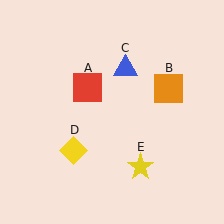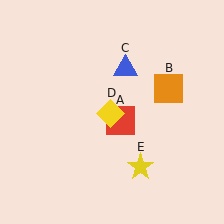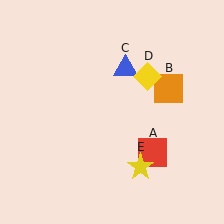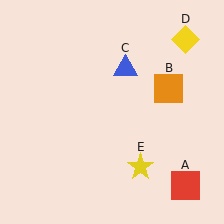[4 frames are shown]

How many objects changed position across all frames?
2 objects changed position: red square (object A), yellow diamond (object D).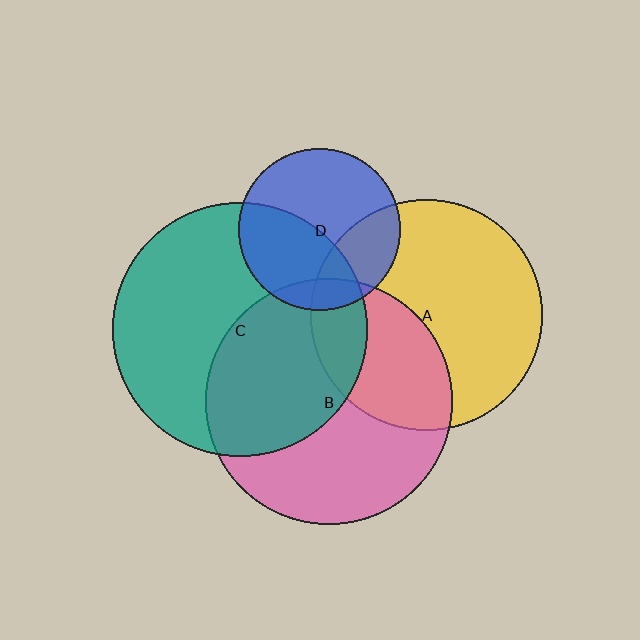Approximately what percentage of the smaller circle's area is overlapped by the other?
Approximately 10%.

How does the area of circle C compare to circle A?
Approximately 1.2 times.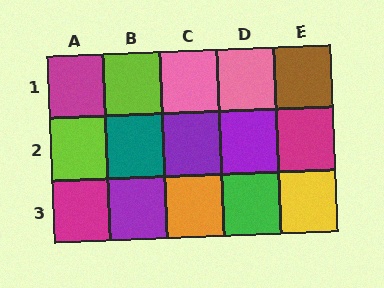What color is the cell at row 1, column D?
Pink.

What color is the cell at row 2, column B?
Teal.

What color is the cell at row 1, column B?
Lime.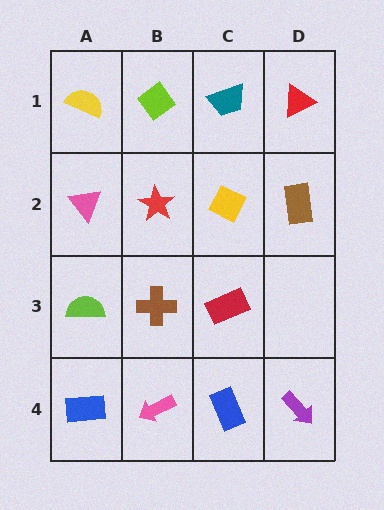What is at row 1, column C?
A teal trapezoid.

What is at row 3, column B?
A brown cross.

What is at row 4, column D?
A purple arrow.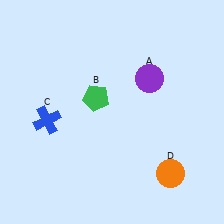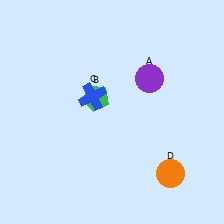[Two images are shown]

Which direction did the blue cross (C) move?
The blue cross (C) moved right.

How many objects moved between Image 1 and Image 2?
1 object moved between the two images.